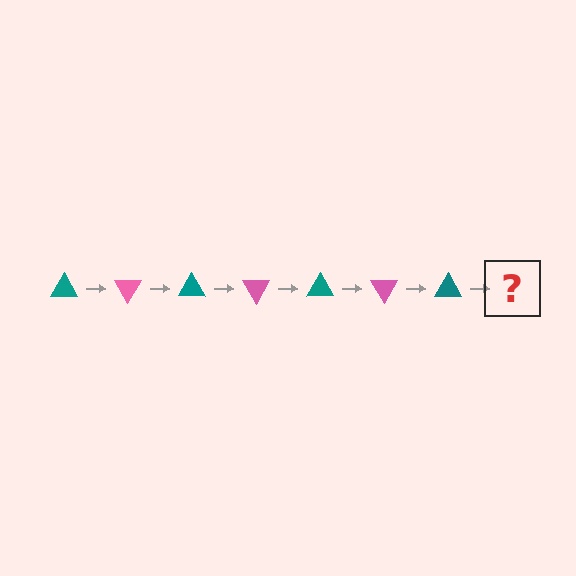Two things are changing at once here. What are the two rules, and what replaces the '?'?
The two rules are that it rotates 60 degrees each step and the color cycles through teal and pink. The '?' should be a pink triangle, rotated 420 degrees from the start.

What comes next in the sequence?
The next element should be a pink triangle, rotated 420 degrees from the start.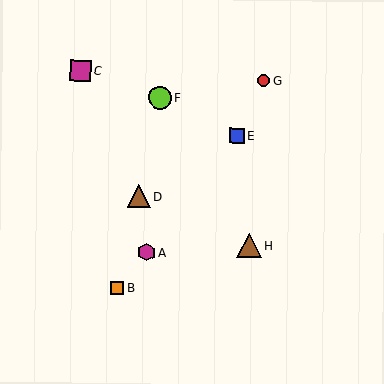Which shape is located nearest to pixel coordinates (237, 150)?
The blue square (labeled E) at (236, 136) is nearest to that location.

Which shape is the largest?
The brown triangle (labeled H) is the largest.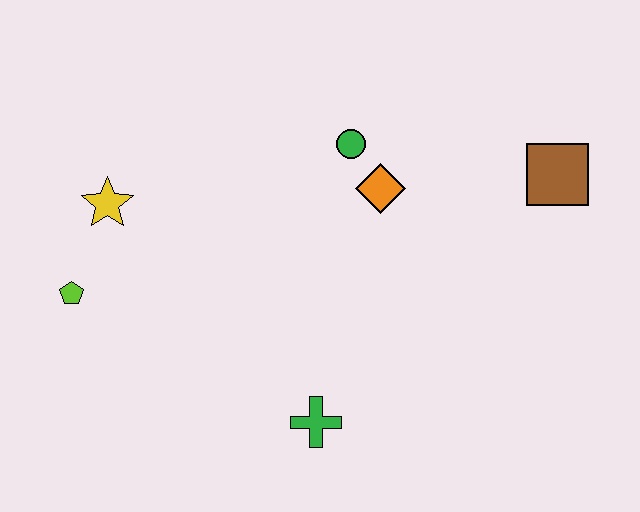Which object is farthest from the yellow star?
The brown square is farthest from the yellow star.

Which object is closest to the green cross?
The orange diamond is closest to the green cross.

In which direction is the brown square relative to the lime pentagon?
The brown square is to the right of the lime pentagon.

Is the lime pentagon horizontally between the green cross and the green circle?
No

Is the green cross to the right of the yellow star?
Yes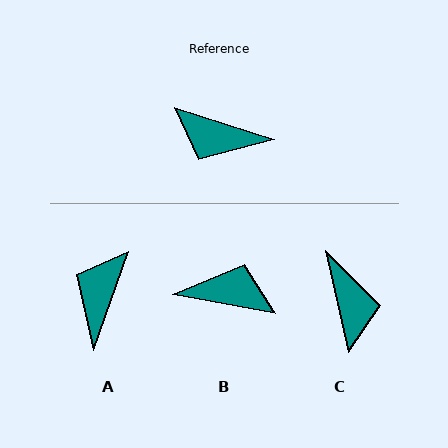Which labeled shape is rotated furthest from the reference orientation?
B, about 173 degrees away.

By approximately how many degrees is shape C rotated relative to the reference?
Approximately 120 degrees counter-clockwise.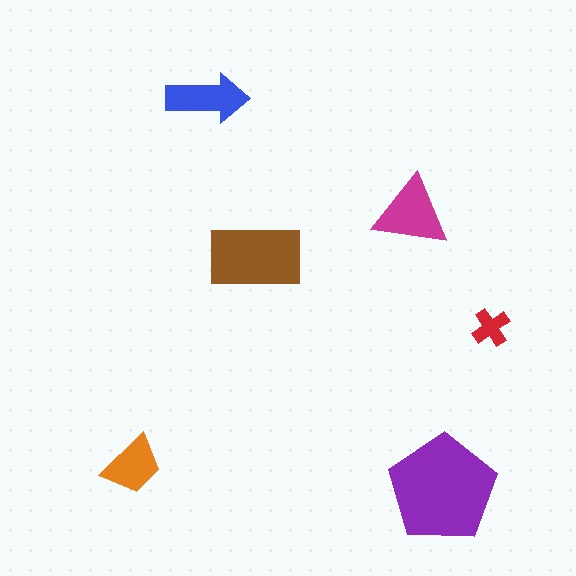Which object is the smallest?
The red cross.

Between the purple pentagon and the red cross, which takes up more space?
The purple pentagon.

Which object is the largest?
The purple pentagon.